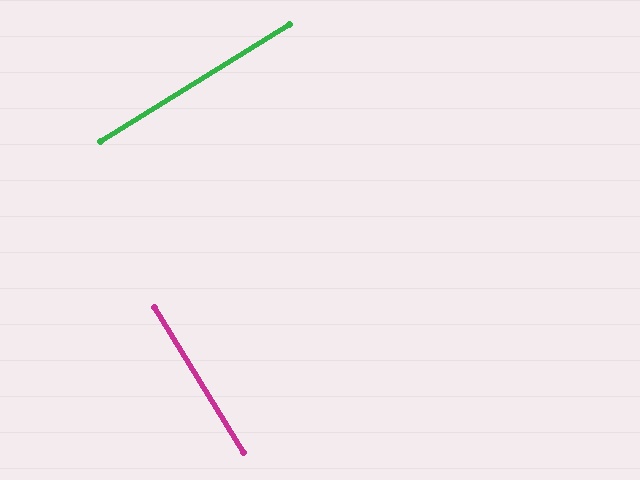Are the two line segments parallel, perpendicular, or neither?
Perpendicular — they meet at approximately 90°.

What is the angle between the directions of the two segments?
Approximately 90 degrees.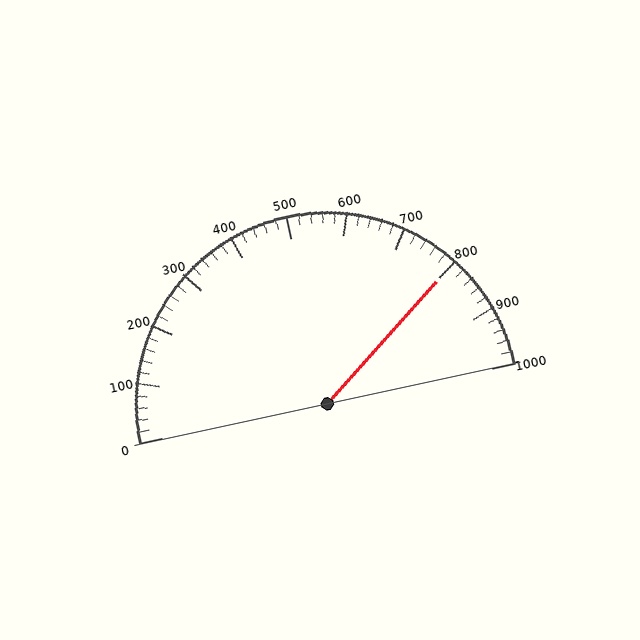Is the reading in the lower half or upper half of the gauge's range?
The reading is in the upper half of the range (0 to 1000).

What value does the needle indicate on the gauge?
The needle indicates approximately 800.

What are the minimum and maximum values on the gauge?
The gauge ranges from 0 to 1000.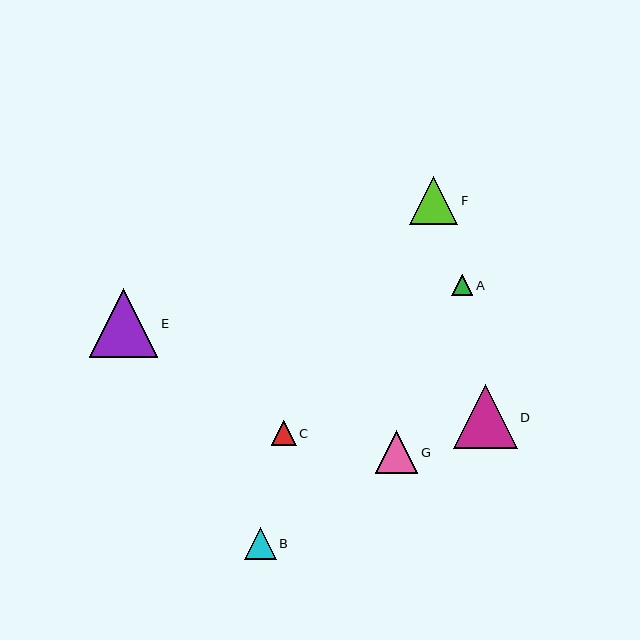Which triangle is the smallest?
Triangle A is the smallest with a size of approximately 21 pixels.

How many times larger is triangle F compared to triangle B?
Triangle F is approximately 1.5 times the size of triangle B.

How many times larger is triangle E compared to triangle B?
Triangle E is approximately 2.2 times the size of triangle B.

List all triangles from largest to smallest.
From largest to smallest: E, D, F, G, B, C, A.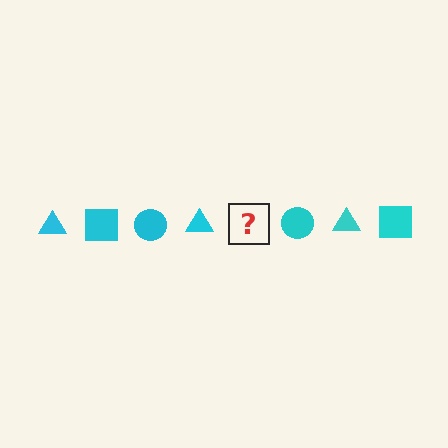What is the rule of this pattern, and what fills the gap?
The rule is that the pattern cycles through triangle, square, circle shapes in cyan. The gap should be filled with a cyan square.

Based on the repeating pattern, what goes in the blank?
The blank should be a cyan square.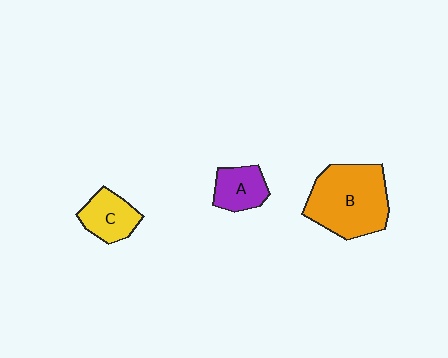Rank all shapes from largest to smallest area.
From largest to smallest: B (orange), C (yellow), A (purple).